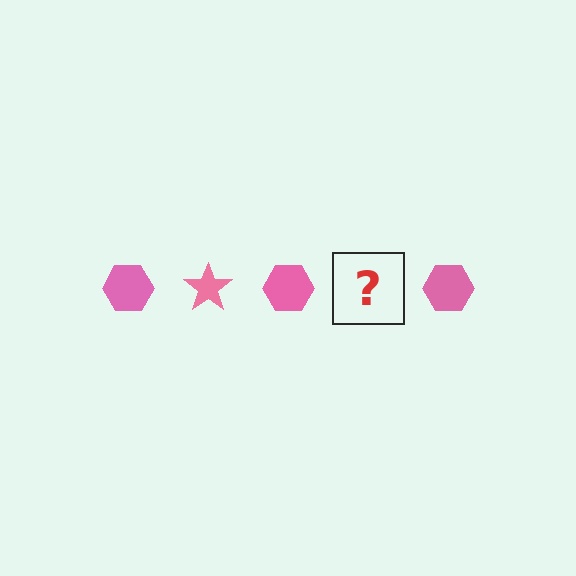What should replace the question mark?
The question mark should be replaced with a pink star.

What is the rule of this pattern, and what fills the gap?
The rule is that the pattern cycles through hexagon, star shapes in pink. The gap should be filled with a pink star.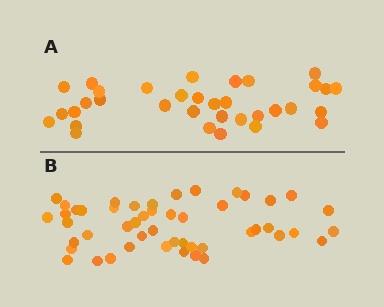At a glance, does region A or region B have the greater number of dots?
Region B (the bottom region) has more dots.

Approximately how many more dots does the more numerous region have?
Region B has approximately 15 more dots than region A.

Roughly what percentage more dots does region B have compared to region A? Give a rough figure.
About 45% more.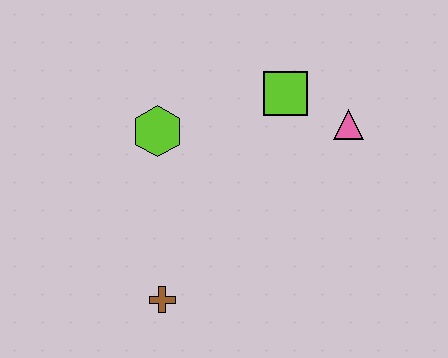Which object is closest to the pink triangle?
The lime square is closest to the pink triangle.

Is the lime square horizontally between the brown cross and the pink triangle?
Yes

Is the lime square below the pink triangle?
No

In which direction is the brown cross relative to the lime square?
The brown cross is below the lime square.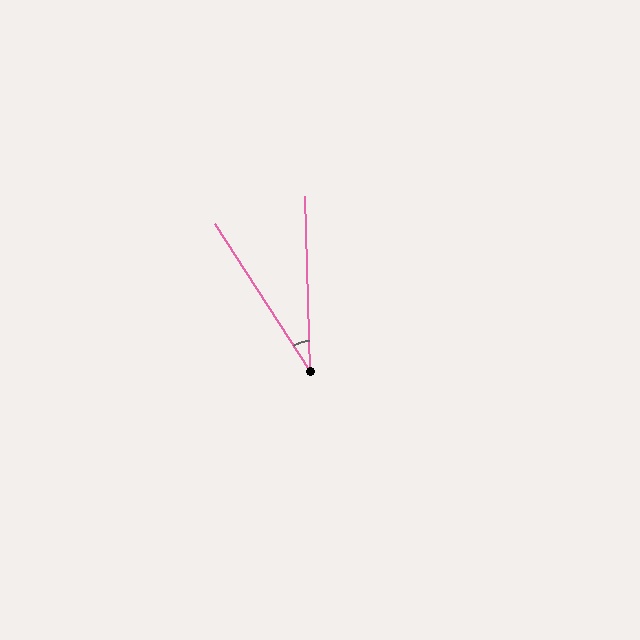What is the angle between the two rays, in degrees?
Approximately 31 degrees.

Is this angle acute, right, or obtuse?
It is acute.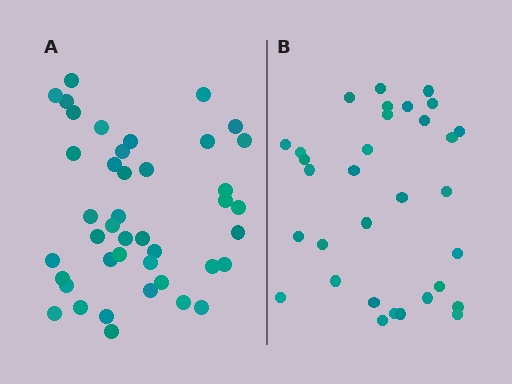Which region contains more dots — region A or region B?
Region A (the left region) has more dots.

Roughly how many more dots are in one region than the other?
Region A has roughly 10 or so more dots than region B.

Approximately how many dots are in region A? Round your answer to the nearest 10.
About 40 dots. (The exact count is 42, which rounds to 40.)